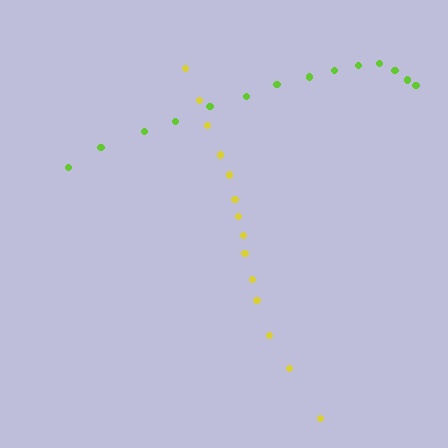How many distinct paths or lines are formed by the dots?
There are 2 distinct paths.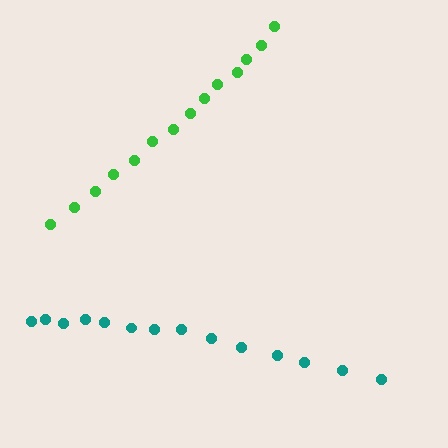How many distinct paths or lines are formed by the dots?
There are 2 distinct paths.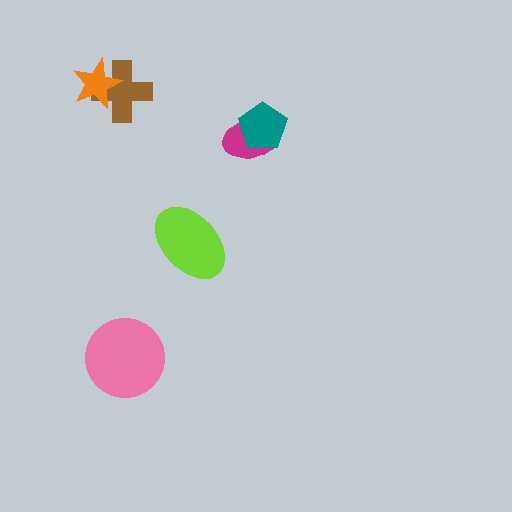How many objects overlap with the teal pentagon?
1 object overlaps with the teal pentagon.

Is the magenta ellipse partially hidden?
Yes, it is partially covered by another shape.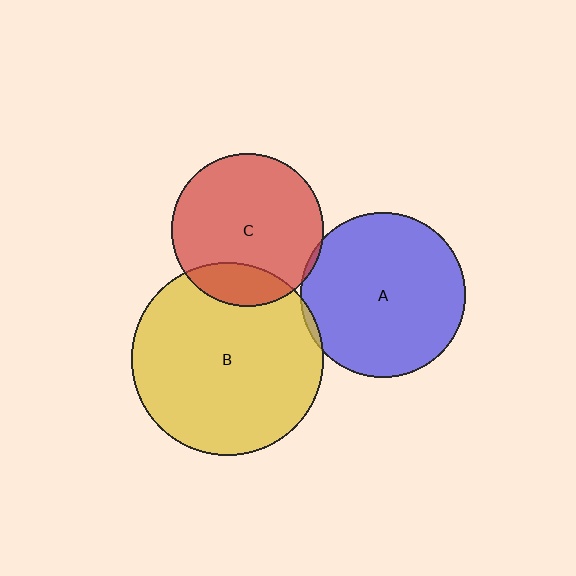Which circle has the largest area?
Circle B (yellow).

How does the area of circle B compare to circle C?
Approximately 1.6 times.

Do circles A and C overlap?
Yes.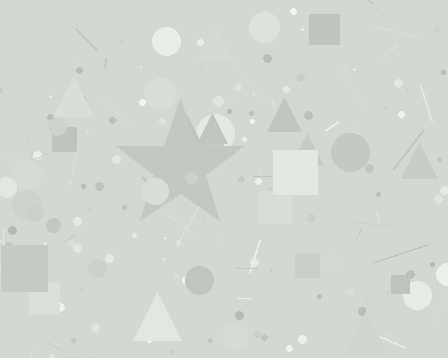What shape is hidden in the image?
A star is hidden in the image.